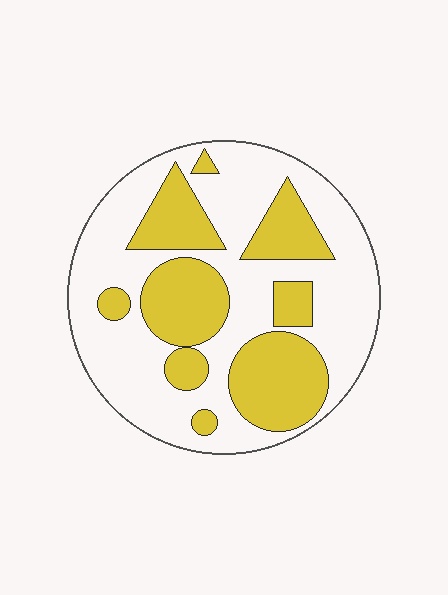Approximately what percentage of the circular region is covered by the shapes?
Approximately 35%.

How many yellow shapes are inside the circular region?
9.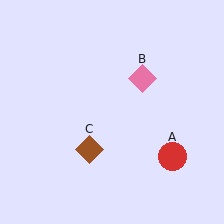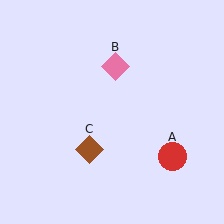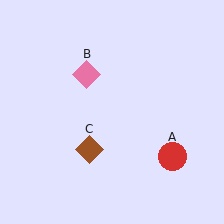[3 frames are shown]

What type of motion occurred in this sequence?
The pink diamond (object B) rotated counterclockwise around the center of the scene.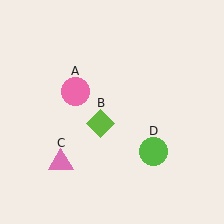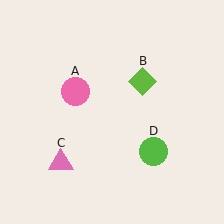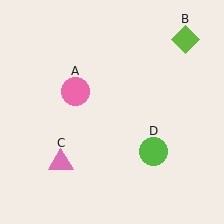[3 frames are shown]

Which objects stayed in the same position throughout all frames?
Pink circle (object A) and pink triangle (object C) and lime circle (object D) remained stationary.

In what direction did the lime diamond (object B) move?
The lime diamond (object B) moved up and to the right.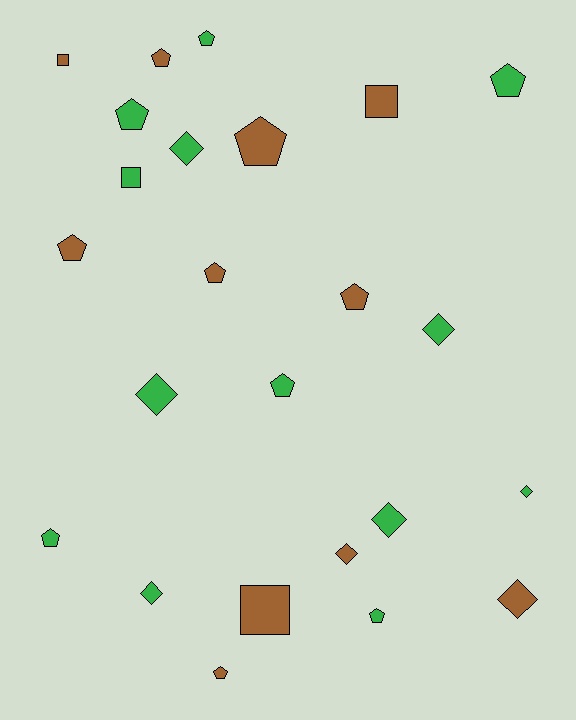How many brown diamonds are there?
There are 2 brown diamonds.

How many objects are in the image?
There are 24 objects.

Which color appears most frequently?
Green, with 13 objects.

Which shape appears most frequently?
Pentagon, with 12 objects.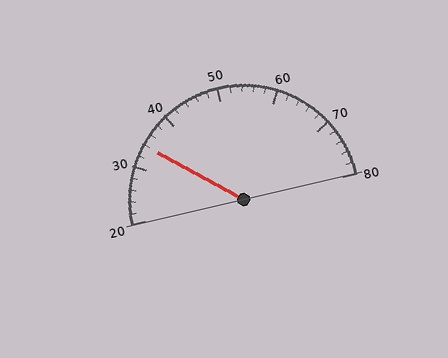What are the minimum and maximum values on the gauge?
The gauge ranges from 20 to 80.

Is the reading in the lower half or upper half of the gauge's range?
The reading is in the lower half of the range (20 to 80).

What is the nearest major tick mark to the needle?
The nearest major tick mark is 30.